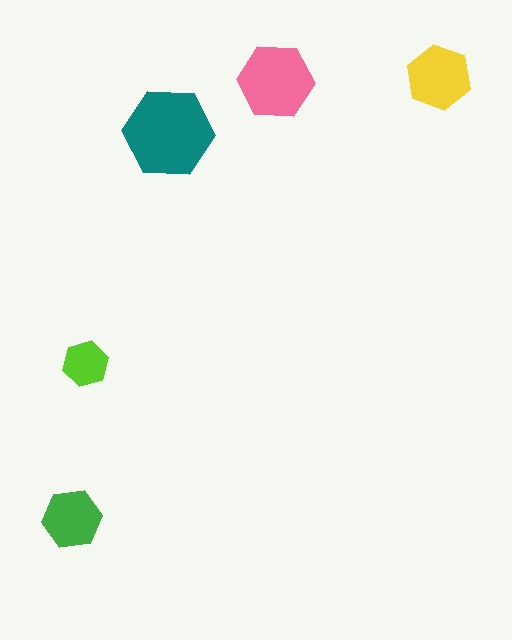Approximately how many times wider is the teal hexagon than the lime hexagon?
About 2 times wider.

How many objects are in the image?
There are 5 objects in the image.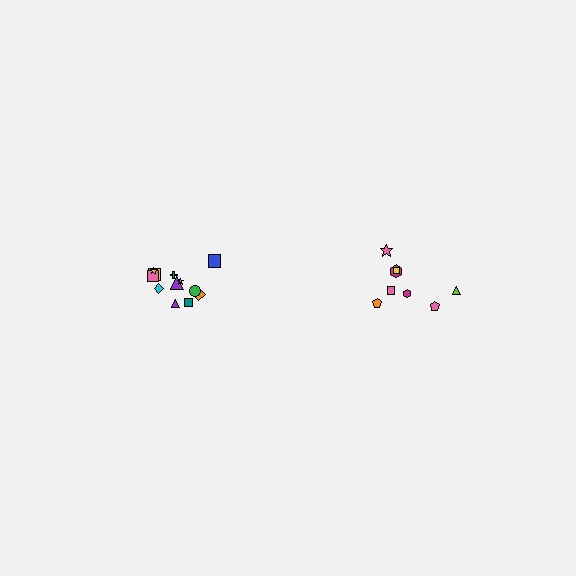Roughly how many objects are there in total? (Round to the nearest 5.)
Roughly 20 objects in total.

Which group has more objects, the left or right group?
The left group.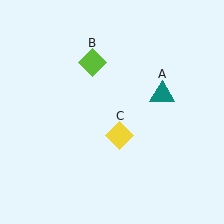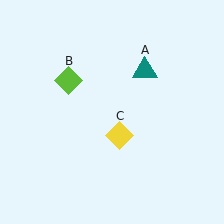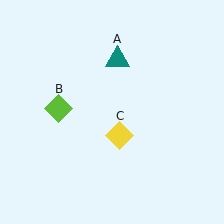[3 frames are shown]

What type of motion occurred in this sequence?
The teal triangle (object A), lime diamond (object B) rotated counterclockwise around the center of the scene.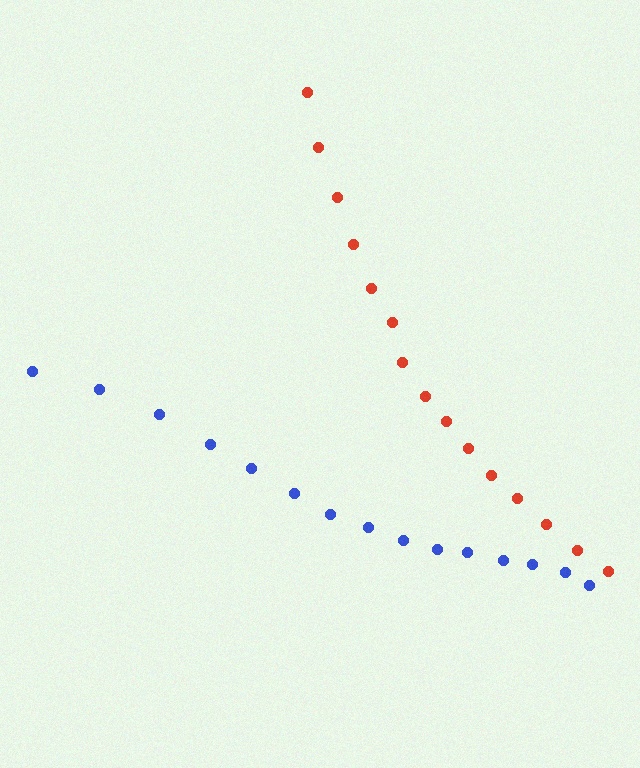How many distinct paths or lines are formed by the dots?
There are 2 distinct paths.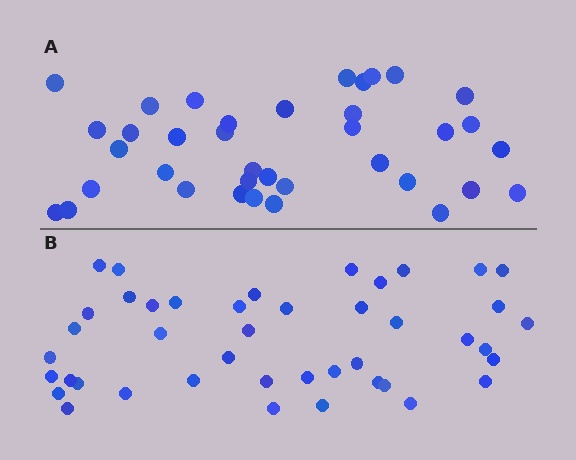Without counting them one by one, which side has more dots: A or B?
Region B (the bottom region) has more dots.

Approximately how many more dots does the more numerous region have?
Region B has about 6 more dots than region A.